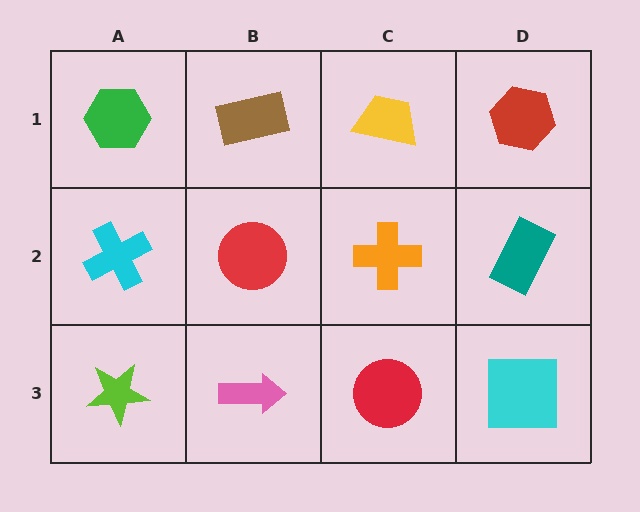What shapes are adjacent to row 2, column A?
A green hexagon (row 1, column A), a lime star (row 3, column A), a red circle (row 2, column B).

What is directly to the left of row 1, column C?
A brown rectangle.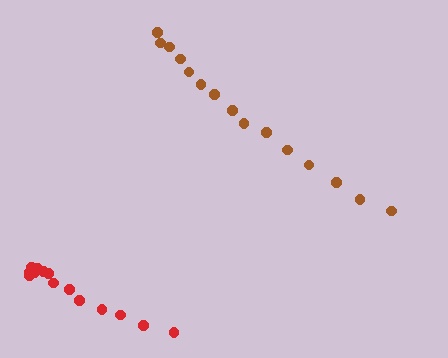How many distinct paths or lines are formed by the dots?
There are 2 distinct paths.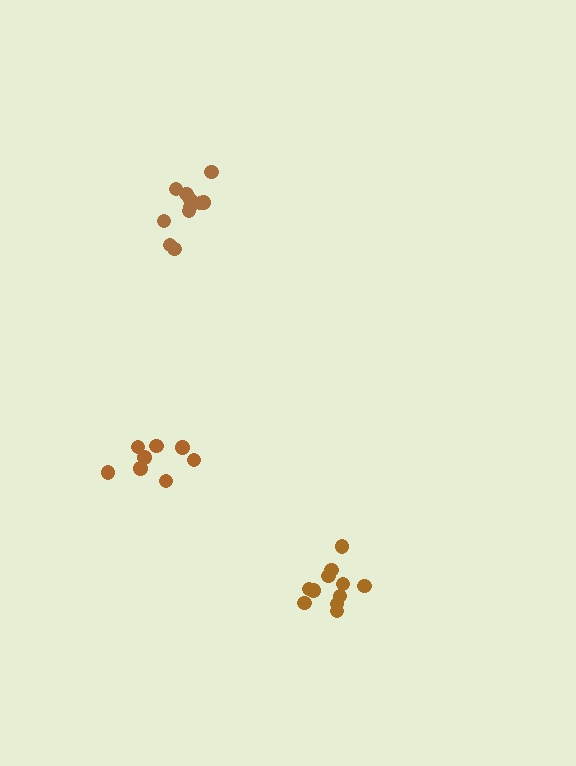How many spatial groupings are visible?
There are 3 spatial groupings.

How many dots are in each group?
Group 1: 8 dots, Group 2: 11 dots, Group 3: 11 dots (30 total).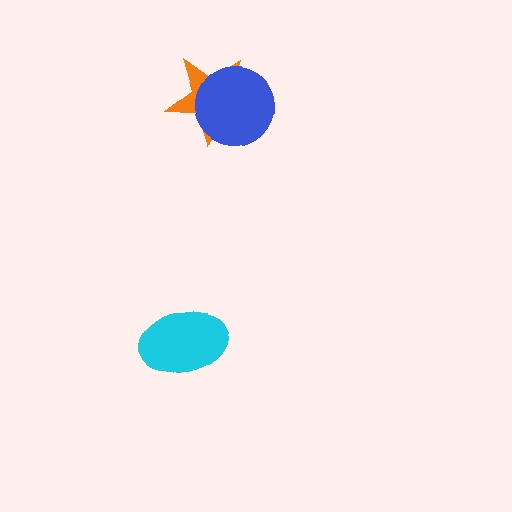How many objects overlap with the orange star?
1 object overlaps with the orange star.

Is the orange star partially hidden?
Yes, it is partially covered by another shape.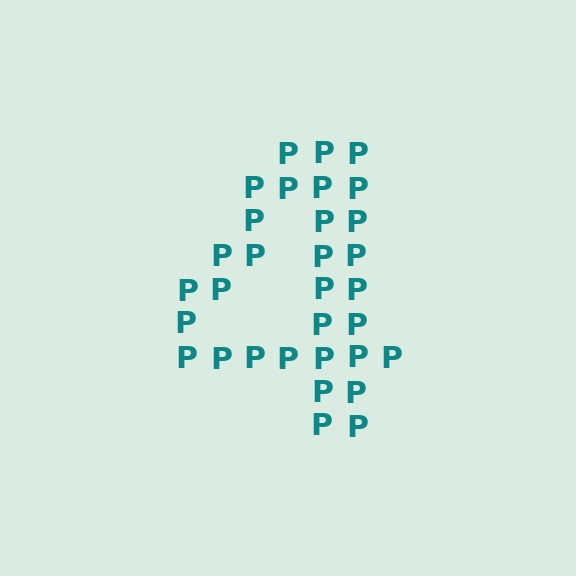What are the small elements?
The small elements are letter P's.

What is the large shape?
The large shape is the digit 4.